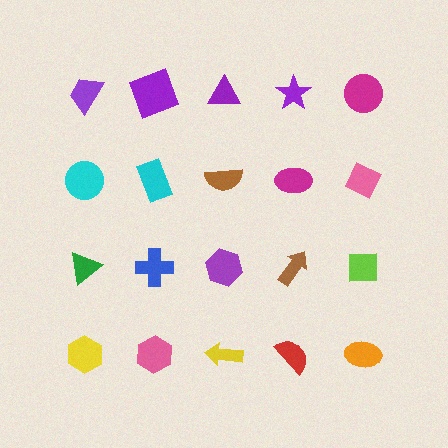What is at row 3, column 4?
A brown arrow.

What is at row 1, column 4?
A purple star.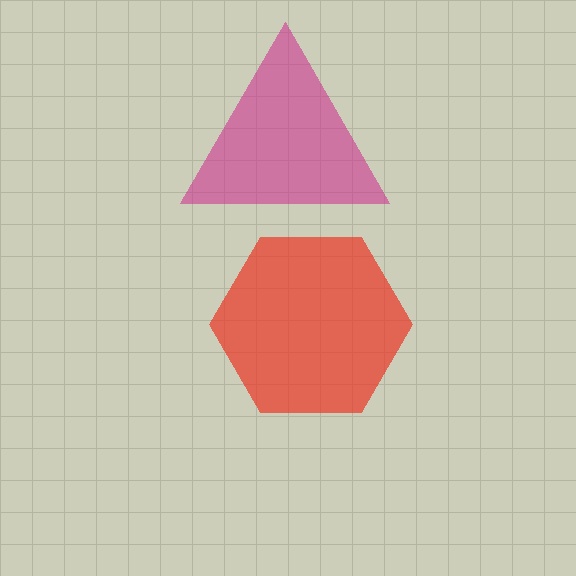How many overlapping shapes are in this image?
There are 2 overlapping shapes in the image.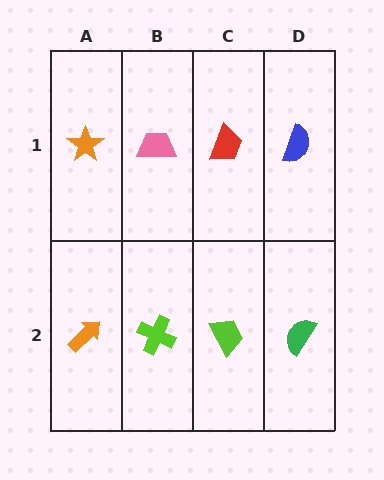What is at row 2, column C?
A lime trapezoid.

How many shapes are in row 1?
4 shapes.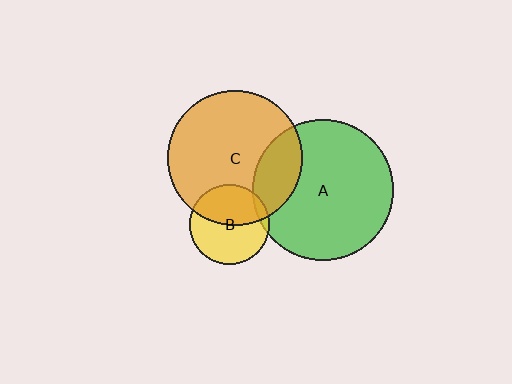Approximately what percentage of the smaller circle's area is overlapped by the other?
Approximately 45%.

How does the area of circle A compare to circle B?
Approximately 3.1 times.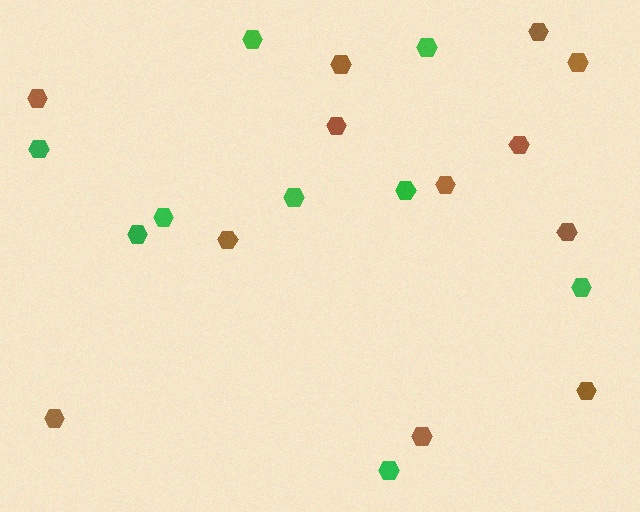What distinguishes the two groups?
There are 2 groups: one group of green hexagons (9) and one group of brown hexagons (12).